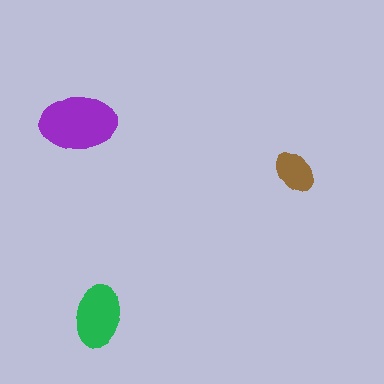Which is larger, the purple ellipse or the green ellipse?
The purple one.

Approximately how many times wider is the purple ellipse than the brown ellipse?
About 1.5 times wider.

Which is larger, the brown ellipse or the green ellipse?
The green one.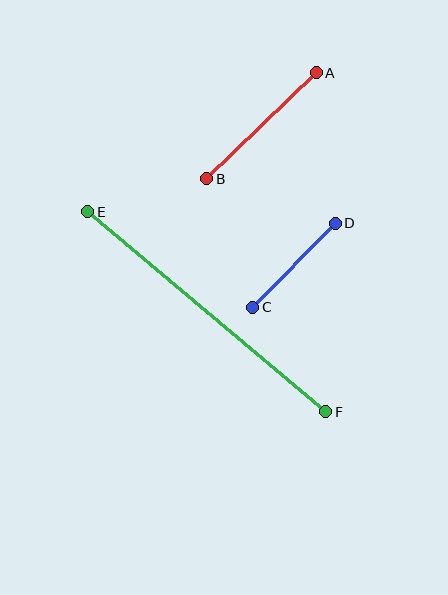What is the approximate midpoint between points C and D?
The midpoint is at approximately (294, 265) pixels.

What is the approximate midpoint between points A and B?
The midpoint is at approximately (261, 126) pixels.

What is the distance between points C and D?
The distance is approximately 118 pixels.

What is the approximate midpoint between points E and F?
The midpoint is at approximately (207, 312) pixels.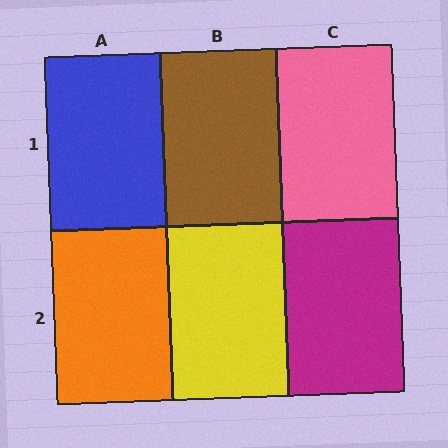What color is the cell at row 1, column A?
Blue.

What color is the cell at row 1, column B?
Brown.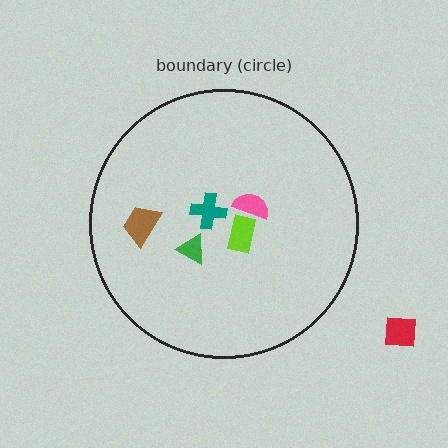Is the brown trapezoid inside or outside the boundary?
Inside.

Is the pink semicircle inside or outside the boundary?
Inside.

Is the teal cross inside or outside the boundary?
Inside.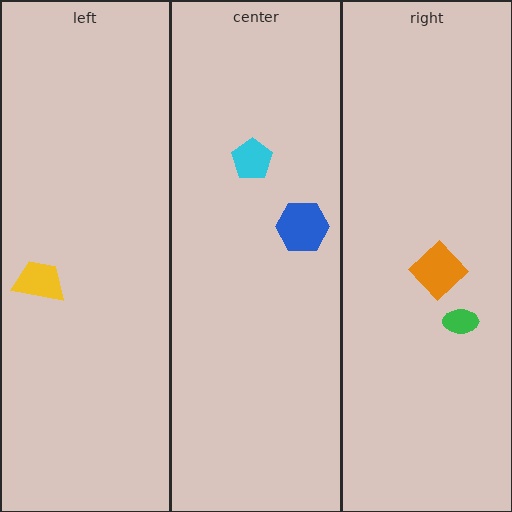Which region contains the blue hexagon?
The center region.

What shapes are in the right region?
The green ellipse, the orange diamond.